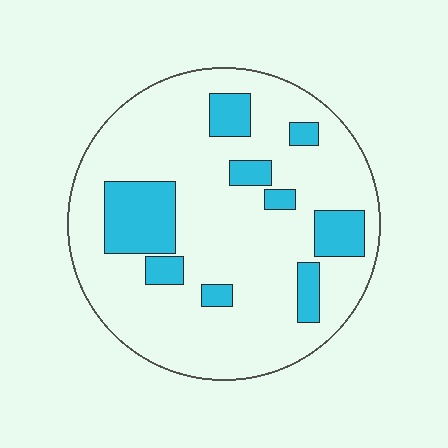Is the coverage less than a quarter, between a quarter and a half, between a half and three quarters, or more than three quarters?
Less than a quarter.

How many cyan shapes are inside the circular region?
9.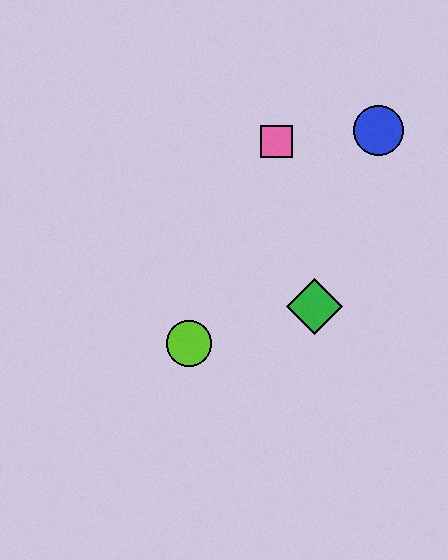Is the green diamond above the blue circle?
No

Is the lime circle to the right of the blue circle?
No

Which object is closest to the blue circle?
The pink square is closest to the blue circle.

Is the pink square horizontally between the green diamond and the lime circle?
Yes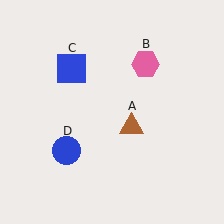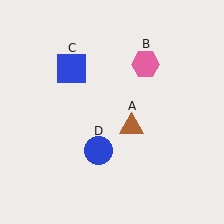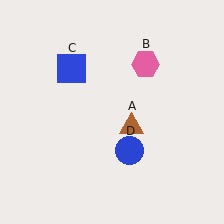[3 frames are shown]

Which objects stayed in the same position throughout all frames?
Brown triangle (object A) and pink hexagon (object B) and blue square (object C) remained stationary.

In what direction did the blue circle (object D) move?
The blue circle (object D) moved right.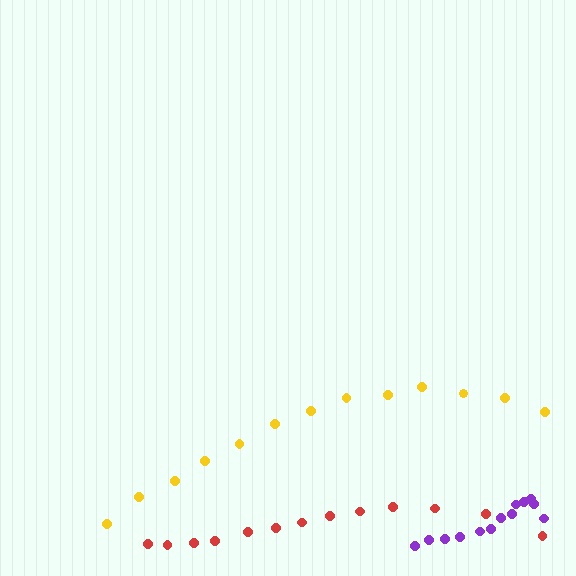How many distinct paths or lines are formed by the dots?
There are 3 distinct paths.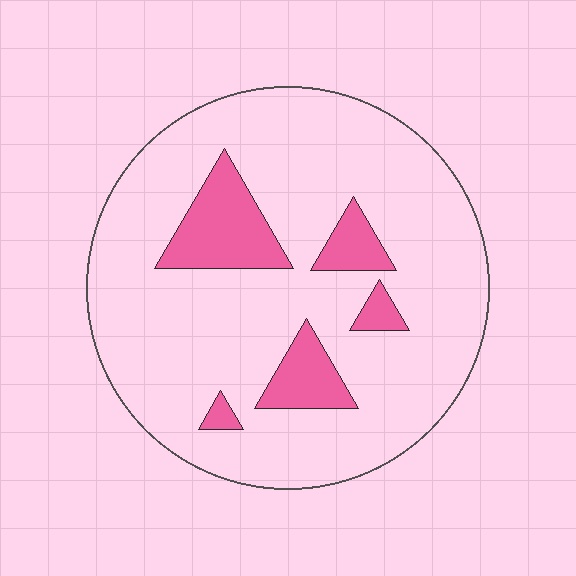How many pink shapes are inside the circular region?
5.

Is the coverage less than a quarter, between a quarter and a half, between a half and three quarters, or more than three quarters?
Less than a quarter.